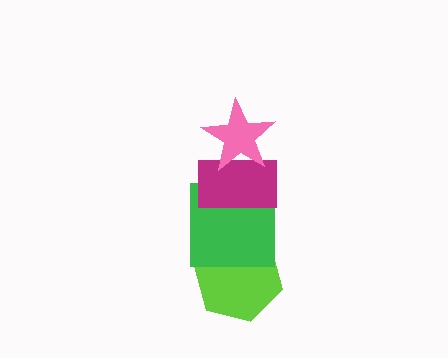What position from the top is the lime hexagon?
The lime hexagon is 4th from the top.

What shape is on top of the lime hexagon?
The green square is on top of the lime hexagon.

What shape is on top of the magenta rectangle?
The pink star is on top of the magenta rectangle.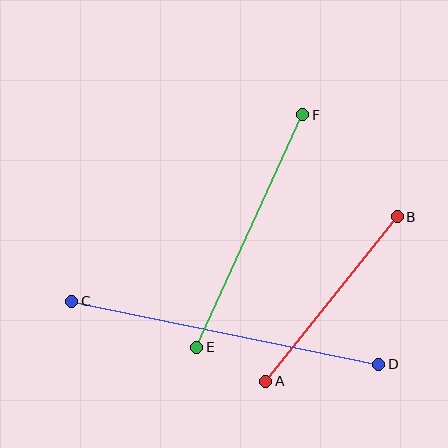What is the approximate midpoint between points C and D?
The midpoint is at approximately (225, 333) pixels.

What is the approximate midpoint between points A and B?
The midpoint is at approximately (331, 299) pixels.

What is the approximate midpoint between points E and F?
The midpoint is at approximately (250, 231) pixels.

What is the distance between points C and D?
The distance is approximately 313 pixels.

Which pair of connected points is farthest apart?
Points C and D are farthest apart.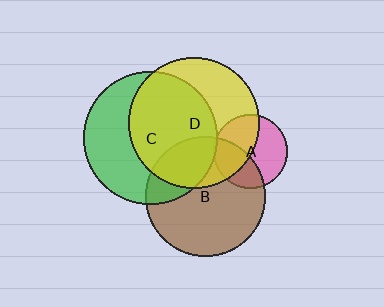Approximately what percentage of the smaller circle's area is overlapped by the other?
Approximately 30%.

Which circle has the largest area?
Circle C (green).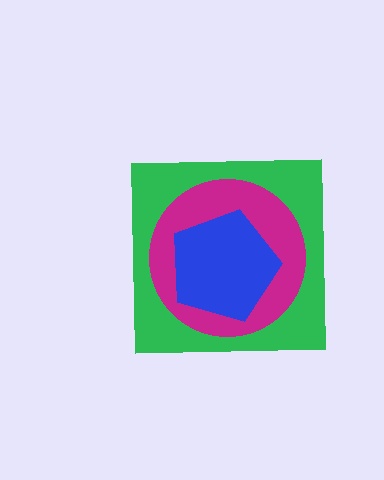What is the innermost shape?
The blue pentagon.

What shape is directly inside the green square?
The magenta circle.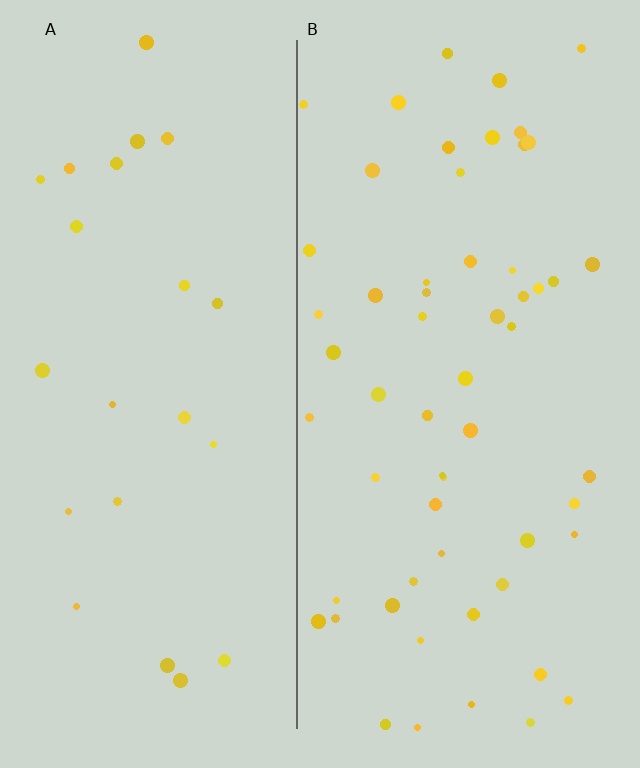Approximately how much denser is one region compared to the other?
Approximately 2.4× — region B over region A.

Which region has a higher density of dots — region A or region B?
B (the right).